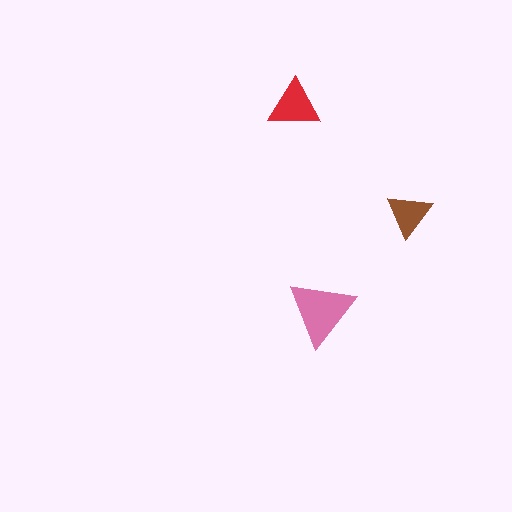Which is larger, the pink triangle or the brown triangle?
The pink one.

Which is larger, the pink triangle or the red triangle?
The pink one.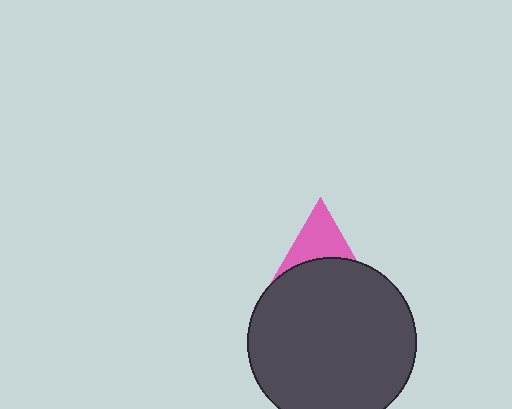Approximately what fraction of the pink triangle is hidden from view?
Roughly 68% of the pink triangle is hidden behind the dark gray circle.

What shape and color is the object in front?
The object in front is a dark gray circle.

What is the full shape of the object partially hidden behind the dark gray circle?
The partially hidden object is a pink triangle.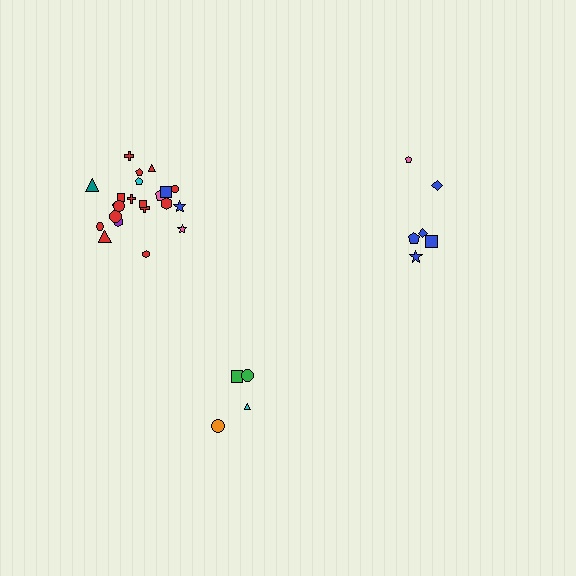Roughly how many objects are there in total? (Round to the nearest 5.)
Roughly 30 objects in total.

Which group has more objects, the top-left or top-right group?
The top-left group.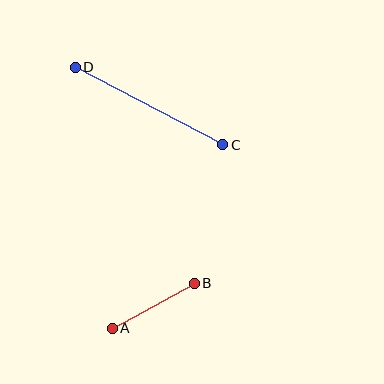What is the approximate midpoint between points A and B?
The midpoint is at approximately (153, 306) pixels.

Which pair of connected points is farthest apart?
Points C and D are farthest apart.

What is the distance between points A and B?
The distance is approximately 94 pixels.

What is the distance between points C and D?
The distance is approximately 167 pixels.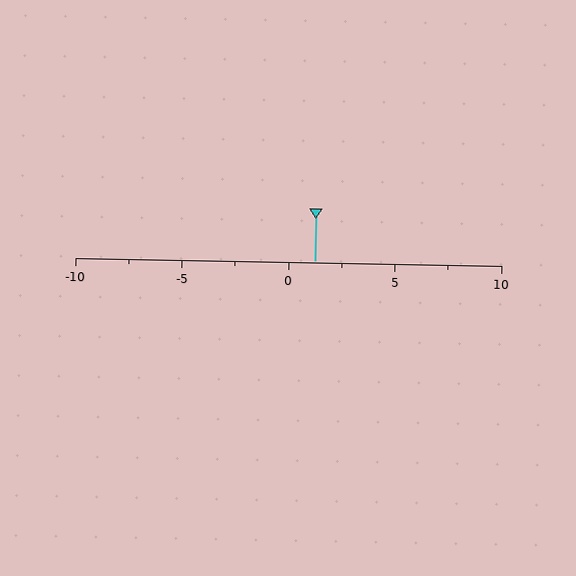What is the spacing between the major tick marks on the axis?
The major ticks are spaced 5 apart.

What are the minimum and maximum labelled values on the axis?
The axis runs from -10 to 10.